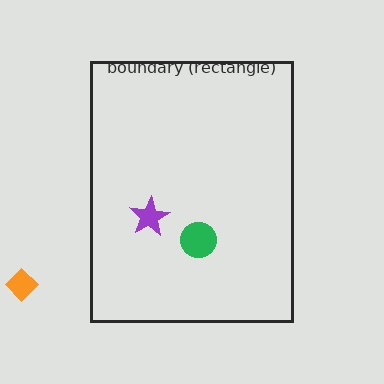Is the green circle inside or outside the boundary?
Inside.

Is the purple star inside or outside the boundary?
Inside.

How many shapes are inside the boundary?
2 inside, 1 outside.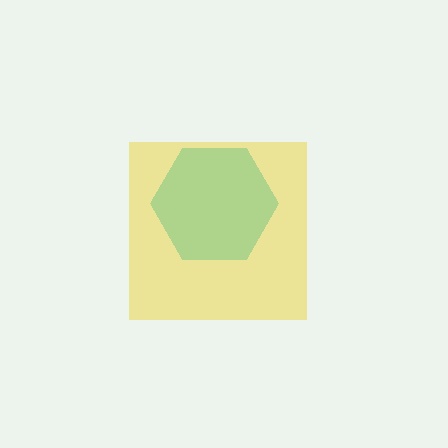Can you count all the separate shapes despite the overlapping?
Yes, there are 2 separate shapes.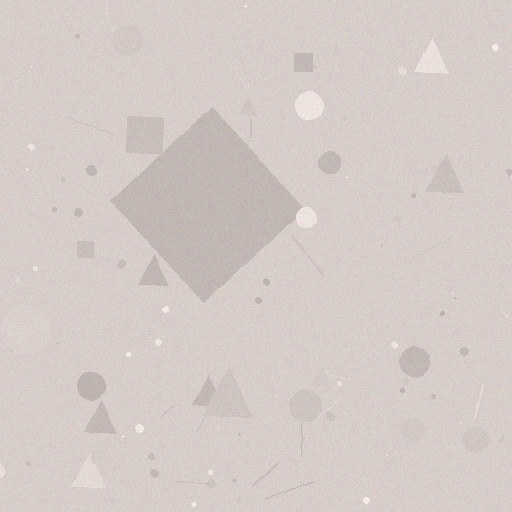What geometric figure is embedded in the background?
A diamond is embedded in the background.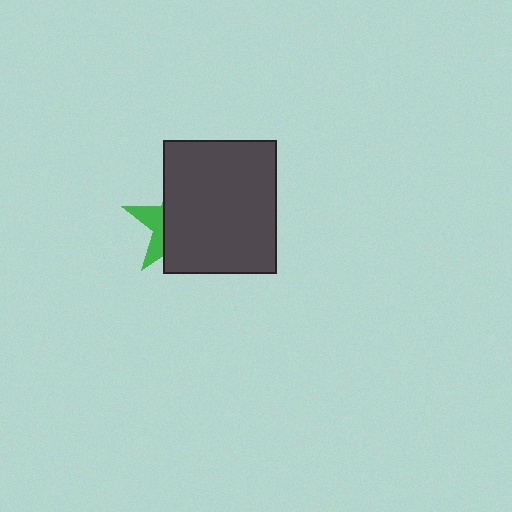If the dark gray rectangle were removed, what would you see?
You would see the complete green star.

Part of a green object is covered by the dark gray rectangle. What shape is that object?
It is a star.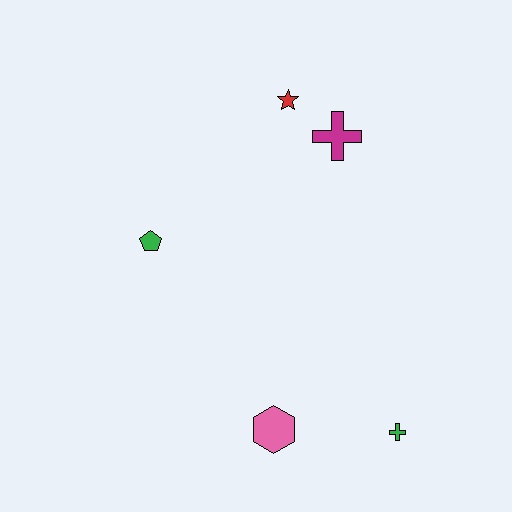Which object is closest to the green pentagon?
The red star is closest to the green pentagon.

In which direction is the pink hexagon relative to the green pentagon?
The pink hexagon is below the green pentagon.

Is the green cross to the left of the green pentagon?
No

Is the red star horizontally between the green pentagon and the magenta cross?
Yes